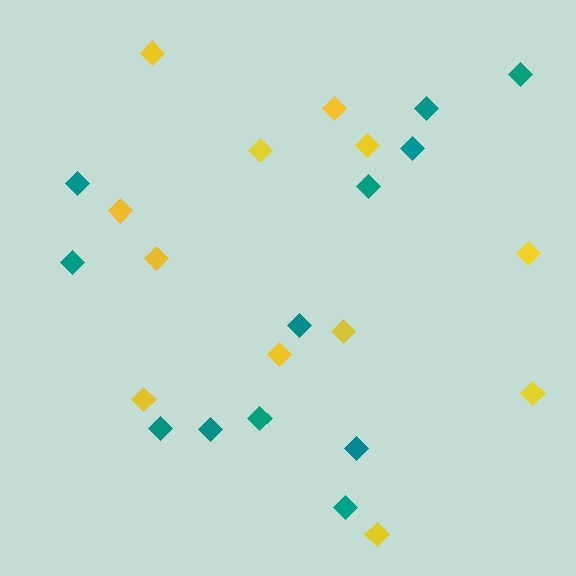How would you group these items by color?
There are 2 groups: one group of teal diamonds (12) and one group of yellow diamonds (12).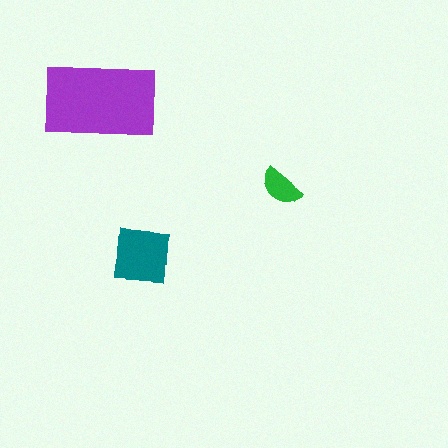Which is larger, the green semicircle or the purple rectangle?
The purple rectangle.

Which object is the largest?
The purple rectangle.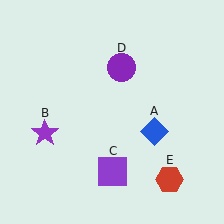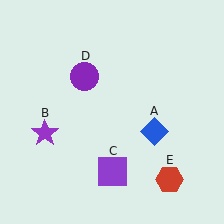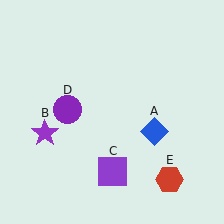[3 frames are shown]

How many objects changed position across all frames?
1 object changed position: purple circle (object D).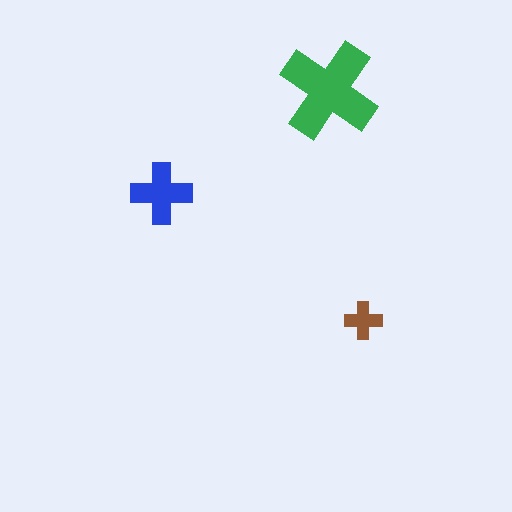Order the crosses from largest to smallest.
the green one, the blue one, the brown one.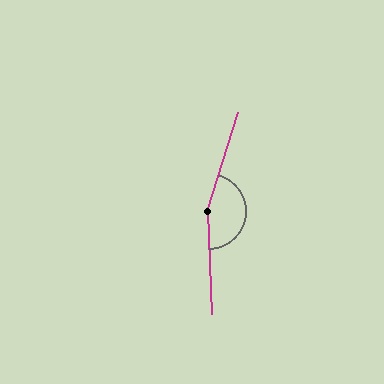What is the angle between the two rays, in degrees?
Approximately 161 degrees.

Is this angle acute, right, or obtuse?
It is obtuse.